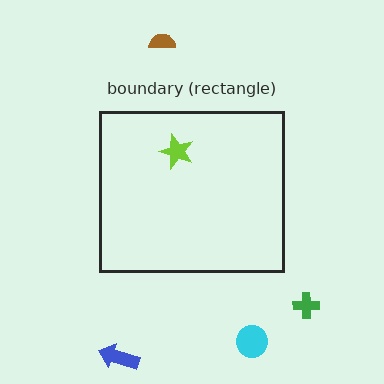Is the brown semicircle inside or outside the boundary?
Outside.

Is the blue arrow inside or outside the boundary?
Outside.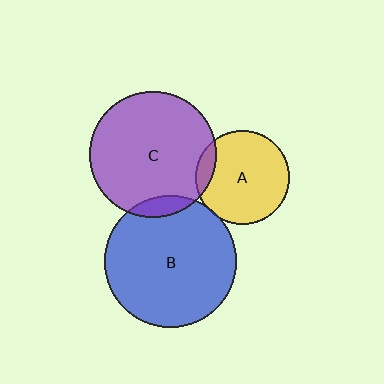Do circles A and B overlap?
Yes.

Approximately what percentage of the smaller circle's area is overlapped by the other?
Approximately 5%.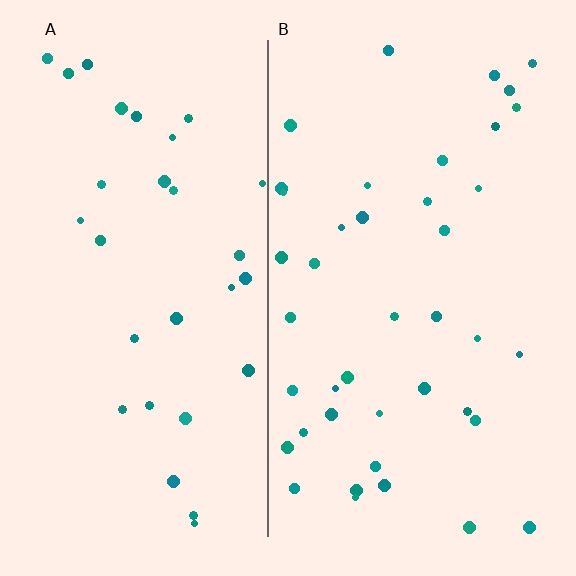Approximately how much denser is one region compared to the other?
Approximately 1.4× — region B over region A.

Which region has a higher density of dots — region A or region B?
B (the right).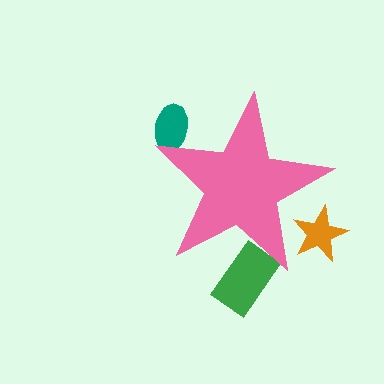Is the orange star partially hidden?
Yes, the orange star is partially hidden behind the pink star.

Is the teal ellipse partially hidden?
Yes, the teal ellipse is partially hidden behind the pink star.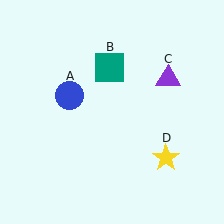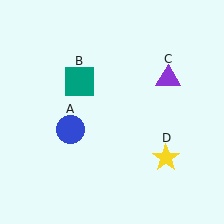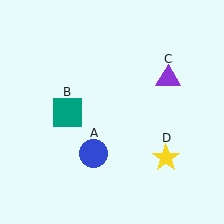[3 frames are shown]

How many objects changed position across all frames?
2 objects changed position: blue circle (object A), teal square (object B).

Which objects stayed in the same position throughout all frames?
Purple triangle (object C) and yellow star (object D) remained stationary.